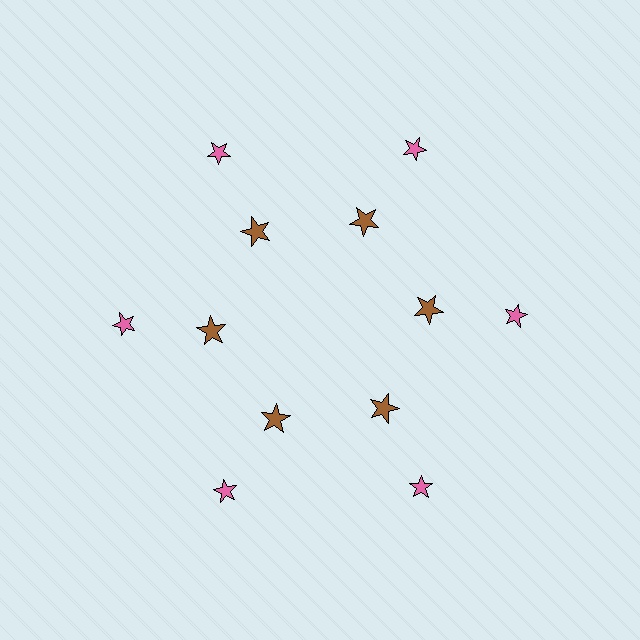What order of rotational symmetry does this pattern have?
This pattern has 6-fold rotational symmetry.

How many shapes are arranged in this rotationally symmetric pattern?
There are 12 shapes, arranged in 6 groups of 2.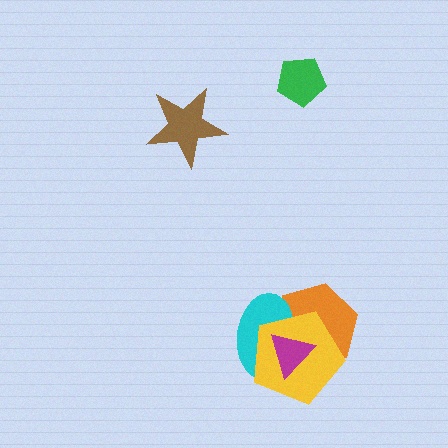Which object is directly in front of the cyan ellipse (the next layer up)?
The yellow pentagon is directly in front of the cyan ellipse.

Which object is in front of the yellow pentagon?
The magenta triangle is in front of the yellow pentagon.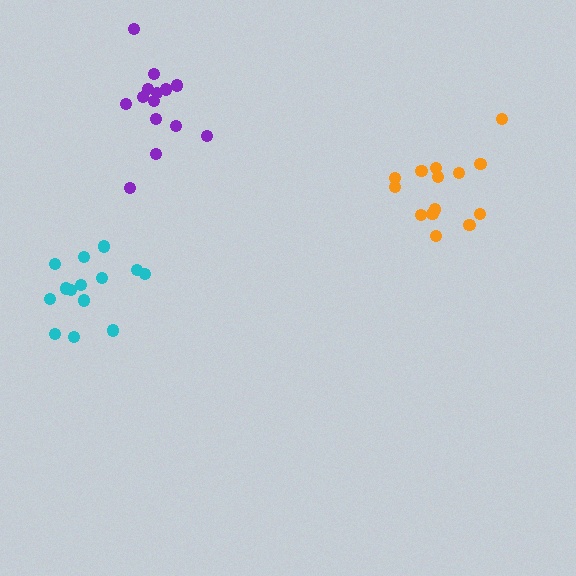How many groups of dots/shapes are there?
There are 3 groups.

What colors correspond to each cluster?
The clusters are colored: purple, cyan, orange.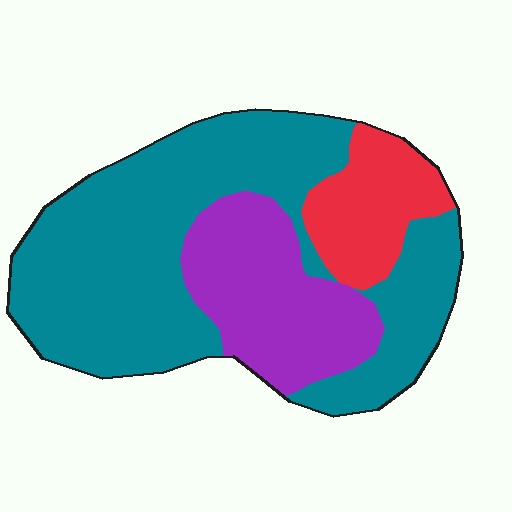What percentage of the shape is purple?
Purple covers roughly 25% of the shape.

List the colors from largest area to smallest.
From largest to smallest: teal, purple, red.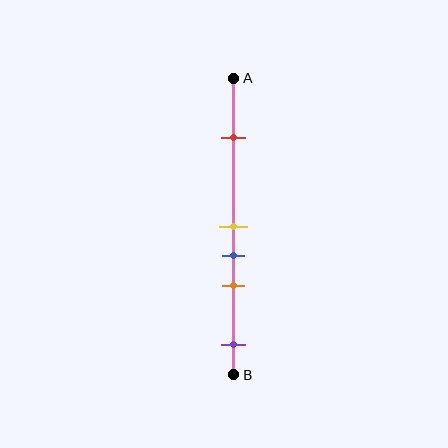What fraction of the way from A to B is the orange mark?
The orange mark is approximately 70% (0.7) of the way from A to B.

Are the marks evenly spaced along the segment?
No, the marks are not evenly spaced.